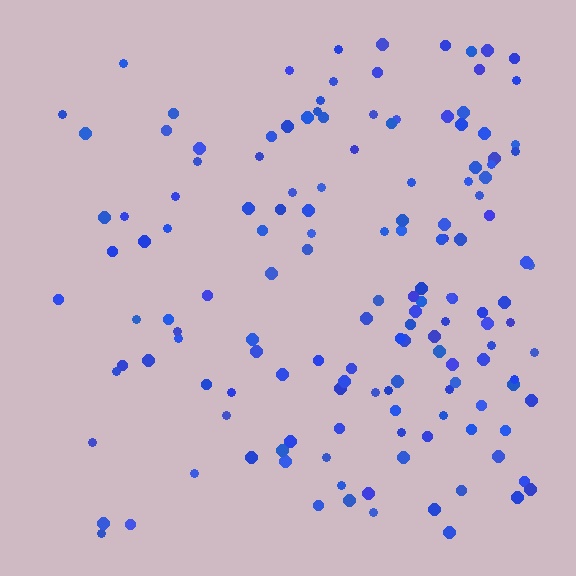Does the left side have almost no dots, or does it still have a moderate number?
Still a moderate number, just noticeably fewer than the right.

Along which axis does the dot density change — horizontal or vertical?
Horizontal.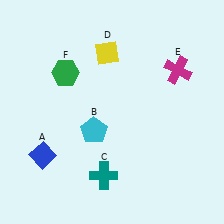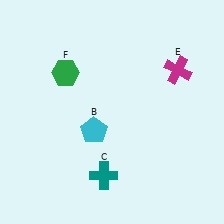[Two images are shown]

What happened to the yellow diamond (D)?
The yellow diamond (D) was removed in Image 2. It was in the top-left area of Image 1.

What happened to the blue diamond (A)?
The blue diamond (A) was removed in Image 2. It was in the bottom-left area of Image 1.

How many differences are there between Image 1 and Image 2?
There are 2 differences between the two images.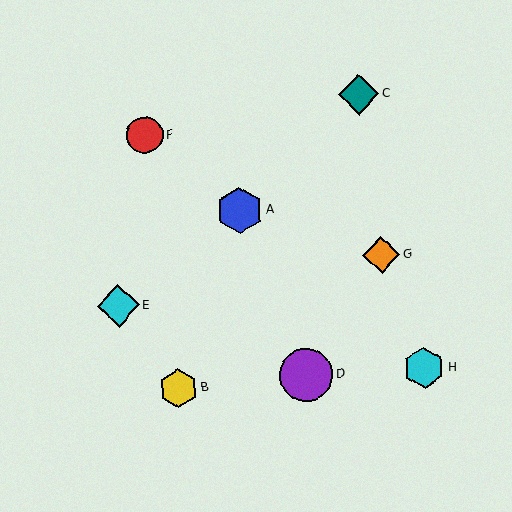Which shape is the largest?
The purple circle (labeled D) is the largest.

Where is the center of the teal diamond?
The center of the teal diamond is at (359, 94).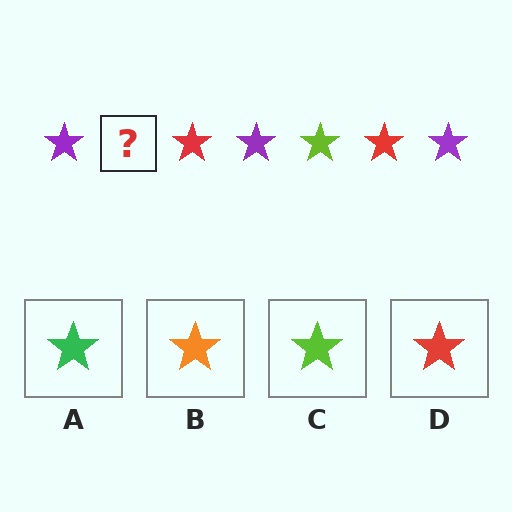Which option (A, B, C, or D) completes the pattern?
C.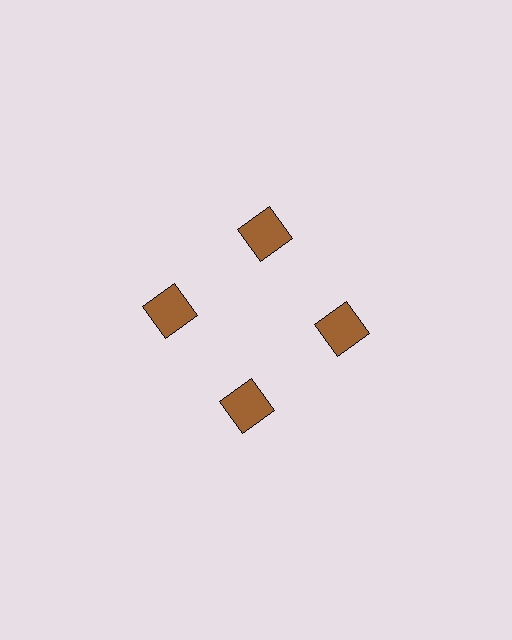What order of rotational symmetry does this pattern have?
This pattern has 4-fold rotational symmetry.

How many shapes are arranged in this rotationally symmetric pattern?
There are 4 shapes, arranged in 4 groups of 1.